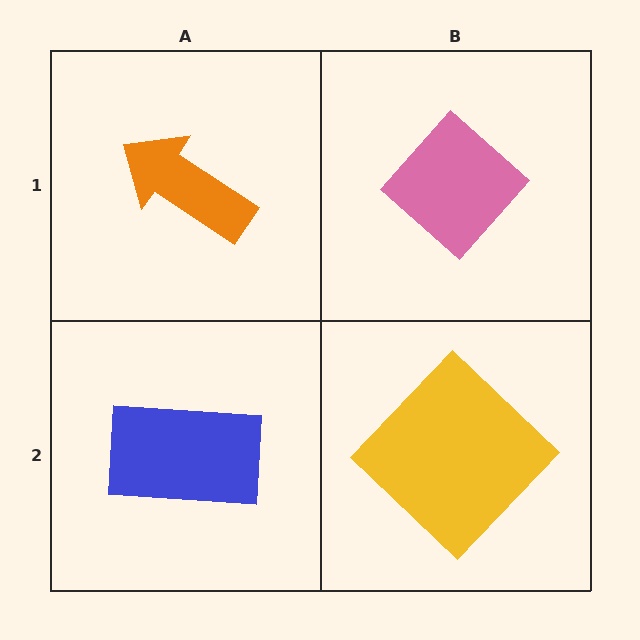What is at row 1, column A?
An orange arrow.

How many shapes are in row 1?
2 shapes.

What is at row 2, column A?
A blue rectangle.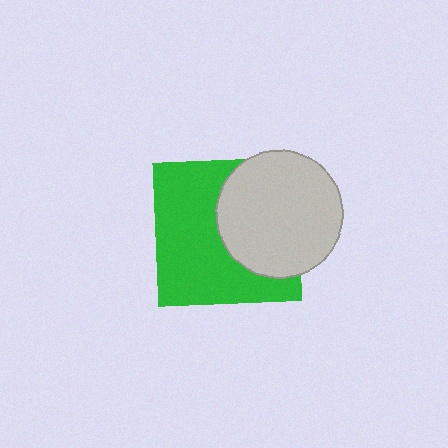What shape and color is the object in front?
The object in front is a light gray circle.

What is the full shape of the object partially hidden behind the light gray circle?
The partially hidden object is a green square.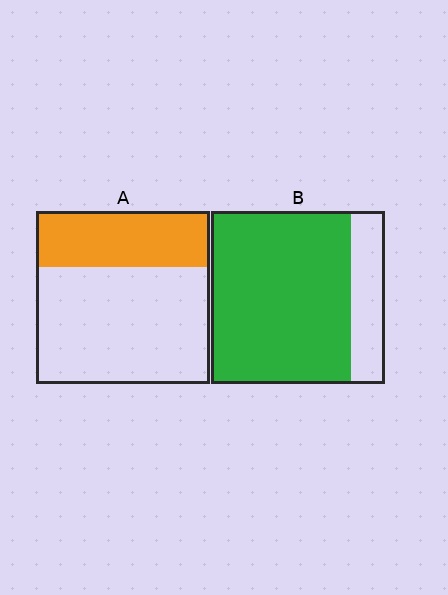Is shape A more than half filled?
No.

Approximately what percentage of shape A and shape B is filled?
A is approximately 30% and B is approximately 80%.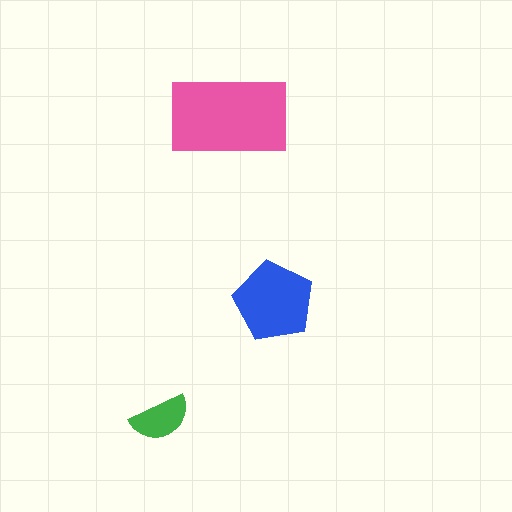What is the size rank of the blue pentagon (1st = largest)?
2nd.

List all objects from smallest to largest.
The green semicircle, the blue pentagon, the pink rectangle.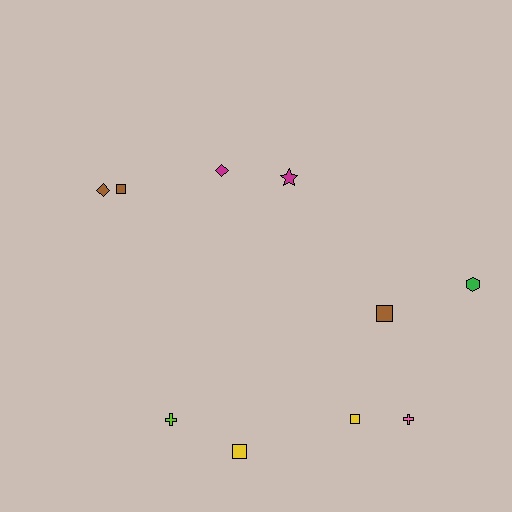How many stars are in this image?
There is 1 star.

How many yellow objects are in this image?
There are 2 yellow objects.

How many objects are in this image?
There are 10 objects.